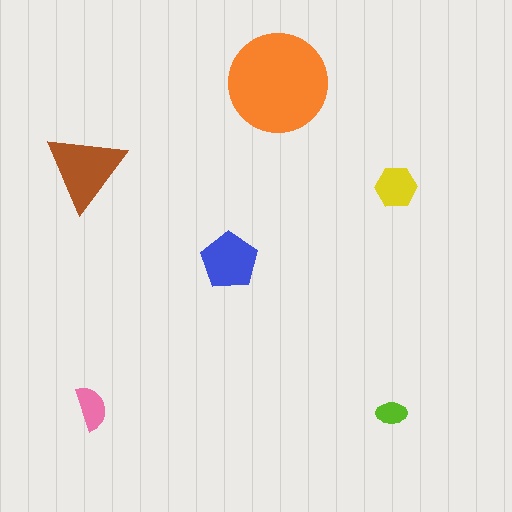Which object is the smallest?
The lime ellipse.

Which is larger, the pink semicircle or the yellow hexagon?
The yellow hexagon.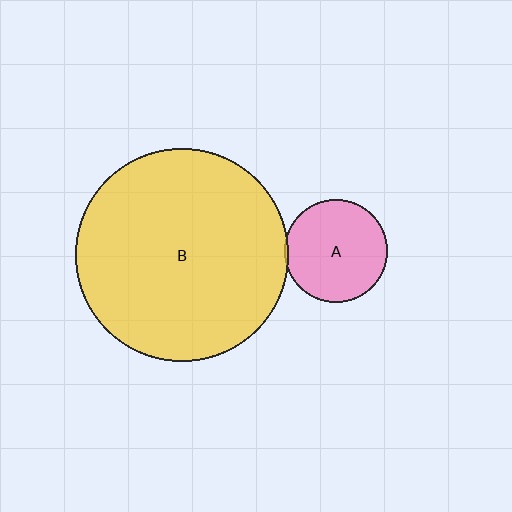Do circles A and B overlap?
Yes.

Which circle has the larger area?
Circle B (yellow).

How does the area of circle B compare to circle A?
Approximately 4.3 times.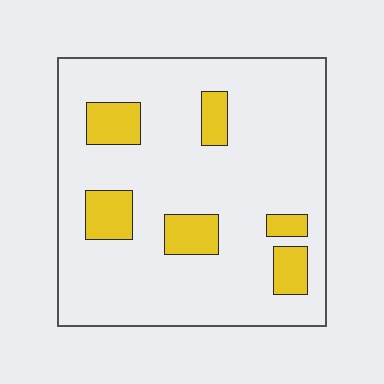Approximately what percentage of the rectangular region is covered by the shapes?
Approximately 15%.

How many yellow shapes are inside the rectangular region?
6.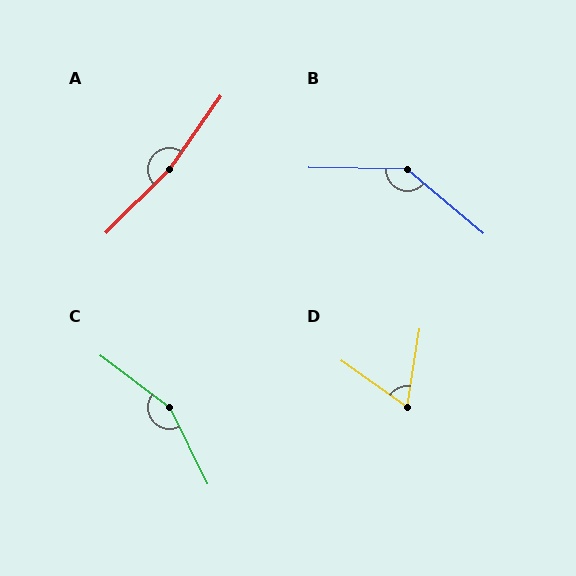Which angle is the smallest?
D, at approximately 64 degrees.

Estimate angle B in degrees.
Approximately 141 degrees.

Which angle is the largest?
A, at approximately 170 degrees.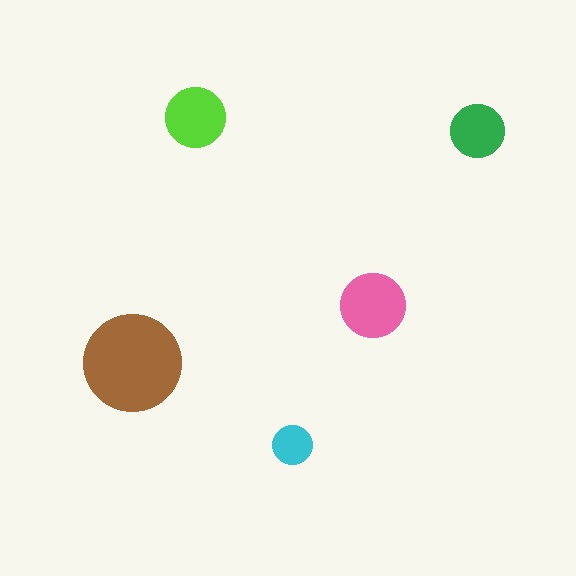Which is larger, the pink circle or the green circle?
The pink one.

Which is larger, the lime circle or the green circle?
The lime one.